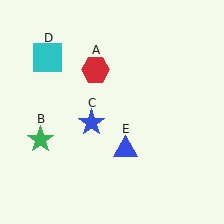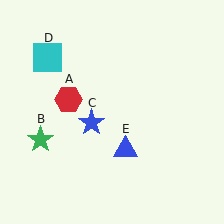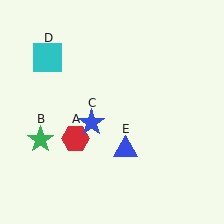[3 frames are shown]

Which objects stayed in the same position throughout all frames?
Green star (object B) and blue star (object C) and cyan square (object D) and blue triangle (object E) remained stationary.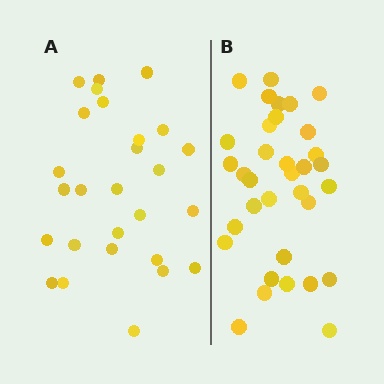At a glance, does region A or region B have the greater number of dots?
Region B (the right region) has more dots.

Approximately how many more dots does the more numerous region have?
Region B has roughly 8 or so more dots than region A.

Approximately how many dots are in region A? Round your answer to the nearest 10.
About 30 dots. (The exact count is 27, which rounds to 30.)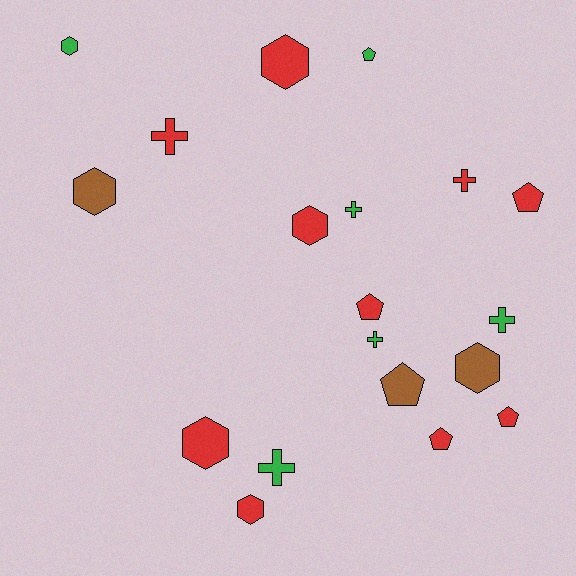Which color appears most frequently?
Red, with 10 objects.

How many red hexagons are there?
There are 4 red hexagons.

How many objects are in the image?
There are 19 objects.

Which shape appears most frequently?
Hexagon, with 7 objects.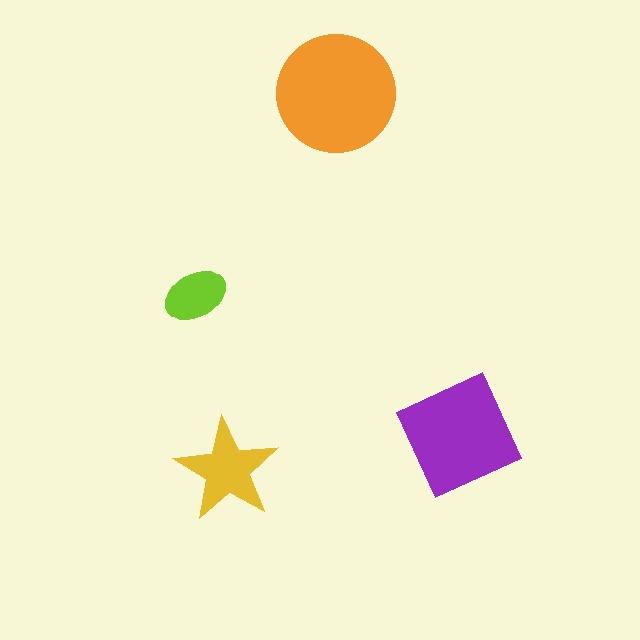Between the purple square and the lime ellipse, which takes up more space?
The purple square.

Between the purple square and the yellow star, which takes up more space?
The purple square.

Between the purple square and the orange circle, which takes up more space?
The orange circle.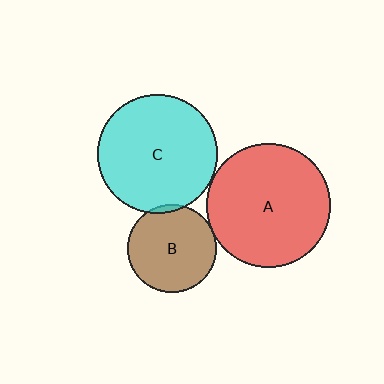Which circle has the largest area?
Circle A (red).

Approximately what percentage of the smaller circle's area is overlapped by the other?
Approximately 5%.